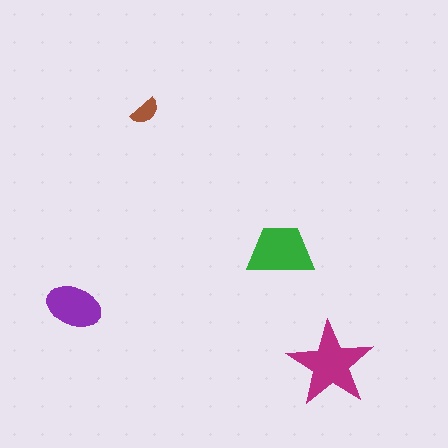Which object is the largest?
The magenta star.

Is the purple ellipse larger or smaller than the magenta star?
Smaller.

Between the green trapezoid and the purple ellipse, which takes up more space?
The green trapezoid.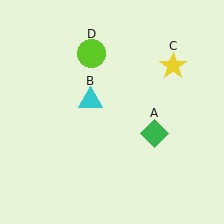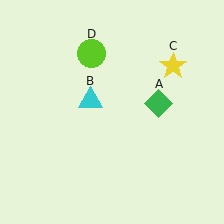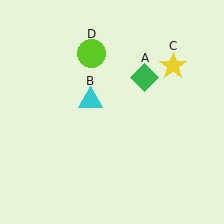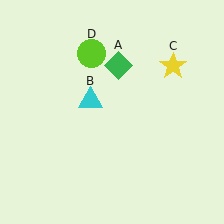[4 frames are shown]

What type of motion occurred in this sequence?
The green diamond (object A) rotated counterclockwise around the center of the scene.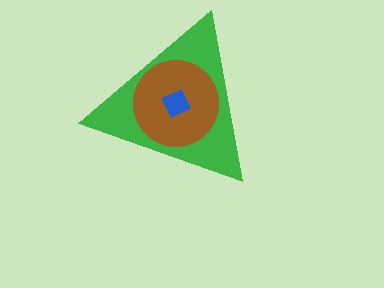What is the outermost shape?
The green triangle.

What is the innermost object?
The blue square.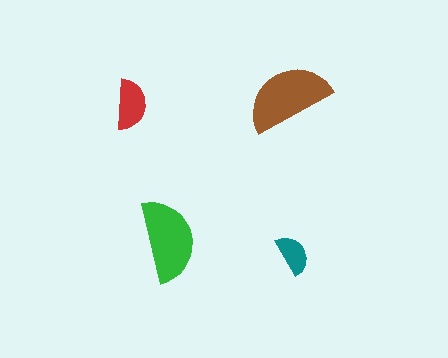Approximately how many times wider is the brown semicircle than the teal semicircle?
About 2 times wider.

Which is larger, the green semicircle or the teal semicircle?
The green one.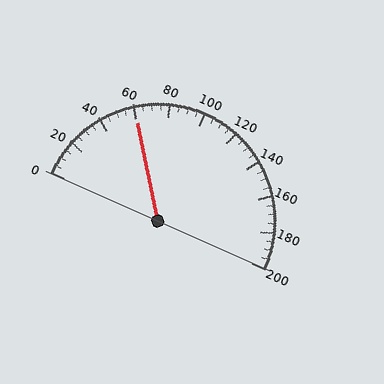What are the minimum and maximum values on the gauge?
The gauge ranges from 0 to 200.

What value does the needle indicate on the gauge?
The needle indicates approximately 60.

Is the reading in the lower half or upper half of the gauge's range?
The reading is in the lower half of the range (0 to 200).